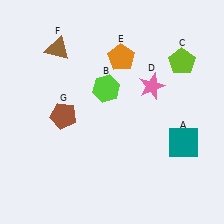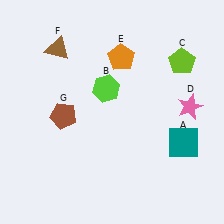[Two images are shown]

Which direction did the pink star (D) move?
The pink star (D) moved right.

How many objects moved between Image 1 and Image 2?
1 object moved between the two images.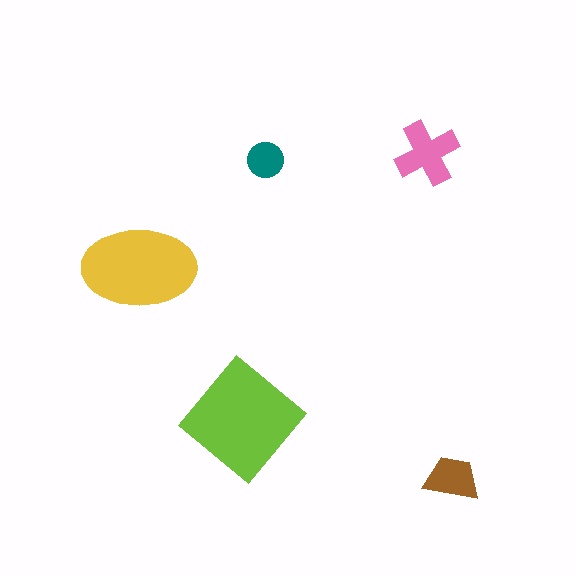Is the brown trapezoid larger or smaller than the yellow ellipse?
Smaller.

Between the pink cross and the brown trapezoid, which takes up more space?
The pink cross.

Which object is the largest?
The lime diamond.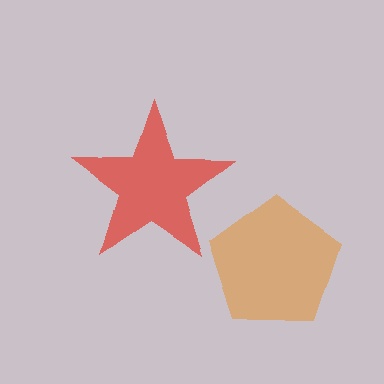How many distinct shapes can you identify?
There are 2 distinct shapes: an orange pentagon, a red star.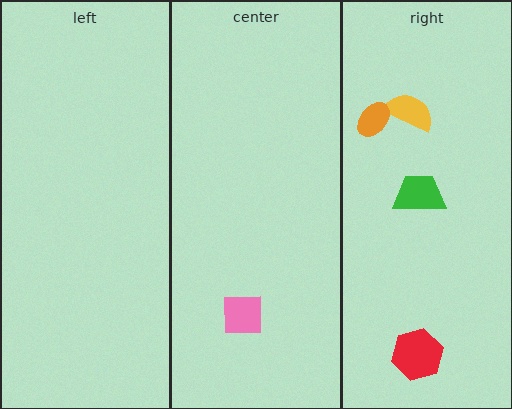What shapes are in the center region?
The pink square.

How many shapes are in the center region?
1.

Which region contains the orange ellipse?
The right region.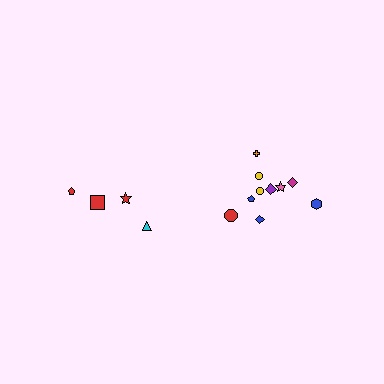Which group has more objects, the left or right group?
The right group.